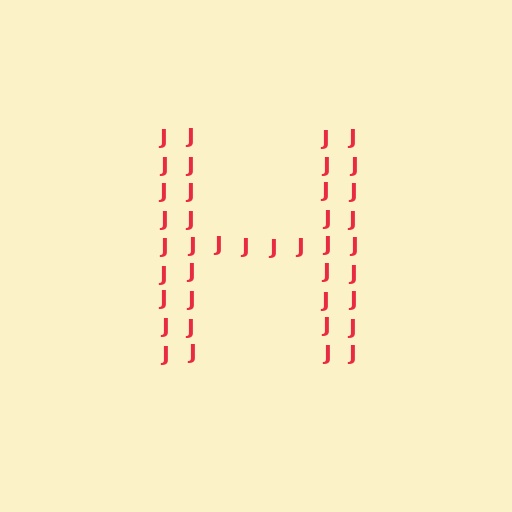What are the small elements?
The small elements are letter J's.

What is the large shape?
The large shape is the letter H.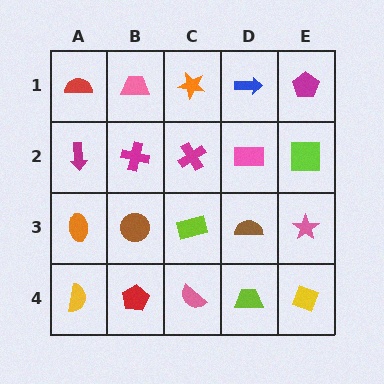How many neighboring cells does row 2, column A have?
3.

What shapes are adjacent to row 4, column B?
A brown circle (row 3, column B), a yellow semicircle (row 4, column A), a pink semicircle (row 4, column C).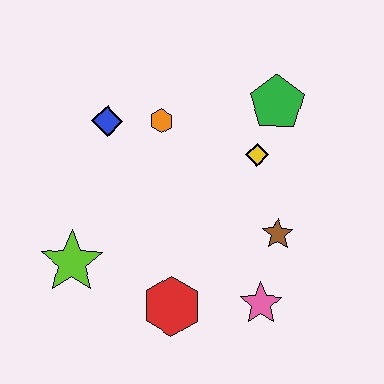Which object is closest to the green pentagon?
The yellow diamond is closest to the green pentagon.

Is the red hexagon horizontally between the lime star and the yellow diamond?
Yes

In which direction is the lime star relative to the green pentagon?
The lime star is to the left of the green pentagon.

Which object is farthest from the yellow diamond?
The lime star is farthest from the yellow diamond.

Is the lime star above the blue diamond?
No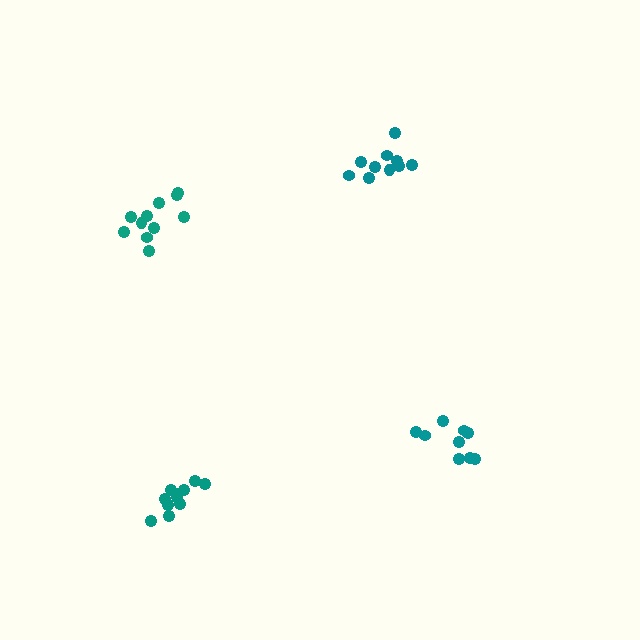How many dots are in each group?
Group 1: 11 dots, Group 2: 10 dots, Group 3: 11 dots, Group 4: 9 dots (41 total).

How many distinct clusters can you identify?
There are 4 distinct clusters.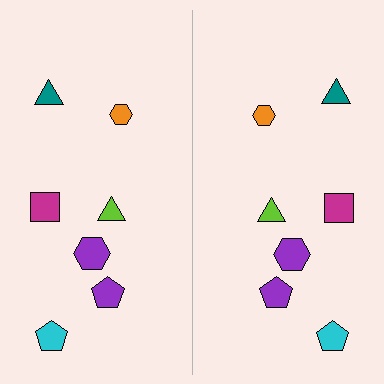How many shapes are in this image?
There are 14 shapes in this image.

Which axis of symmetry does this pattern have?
The pattern has a vertical axis of symmetry running through the center of the image.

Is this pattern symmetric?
Yes, this pattern has bilateral (reflection) symmetry.